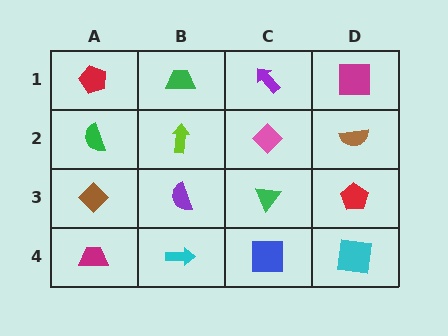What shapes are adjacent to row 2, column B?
A green trapezoid (row 1, column B), a purple semicircle (row 3, column B), a green semicircle (row 2, column A), a pink diamond (row 2, column C).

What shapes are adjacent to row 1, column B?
A lime arrow (row 2, column B), a red pentagon (row 1, column A), a purple arrow (row 1, column C).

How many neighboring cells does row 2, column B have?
4.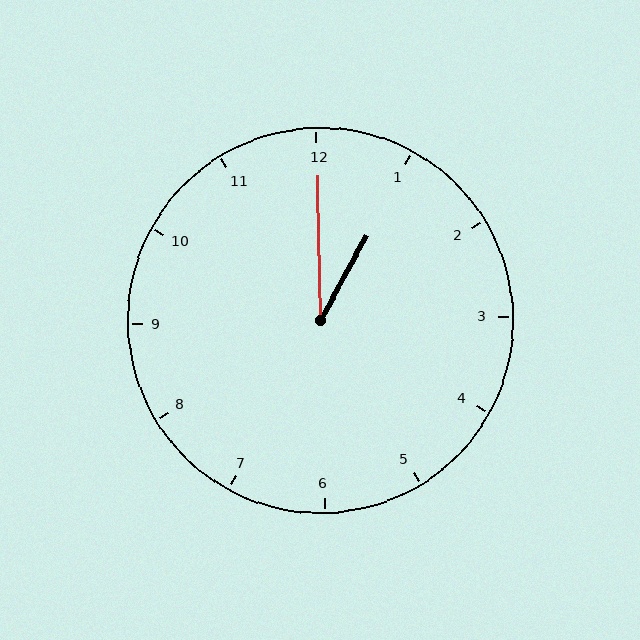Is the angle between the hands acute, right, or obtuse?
It is acute.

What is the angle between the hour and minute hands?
Approximately 30 degrees.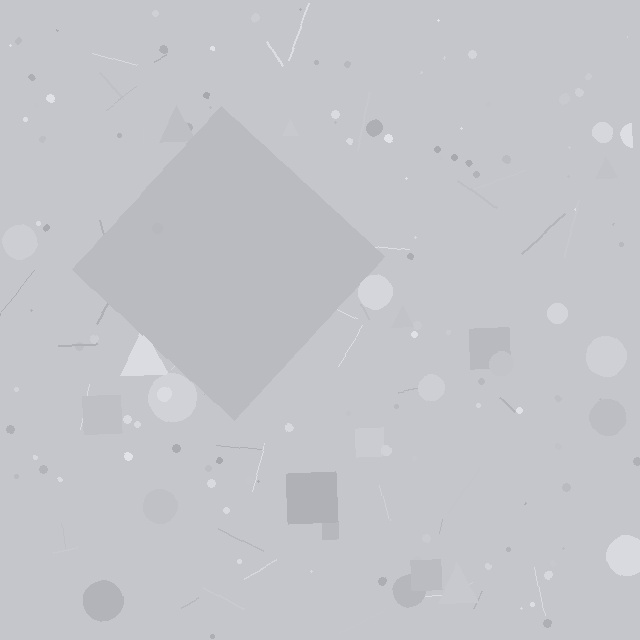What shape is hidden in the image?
A diamond is hidden in the image.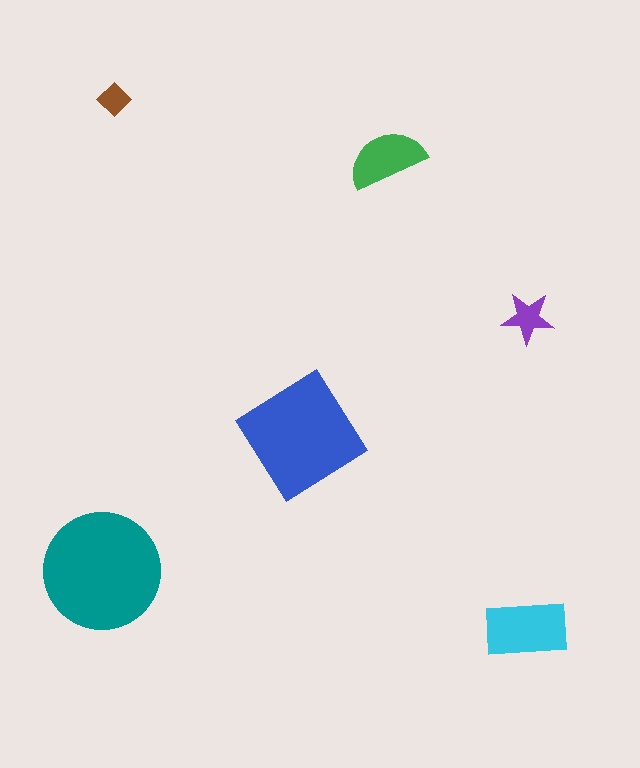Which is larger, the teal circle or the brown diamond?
The teal circle.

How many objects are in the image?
There are 6 objects in the image.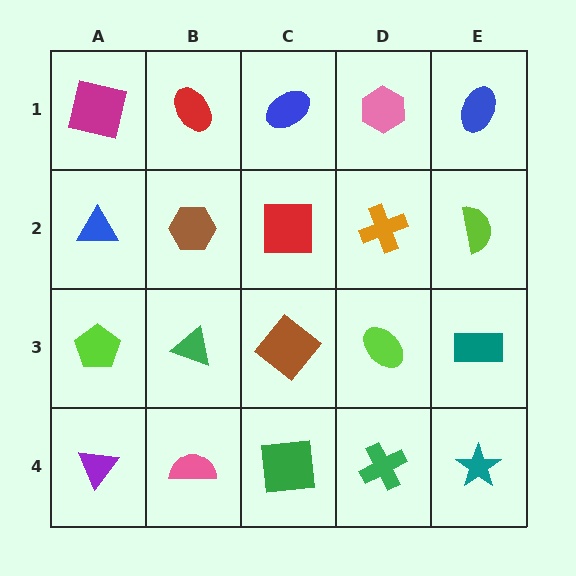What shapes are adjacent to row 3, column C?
A red square (row 2, column C), a green square (row 4, column C), a green triangle (row 3, column B), a lime ellipse (row 3, column D).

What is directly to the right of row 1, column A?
A red ellipse.